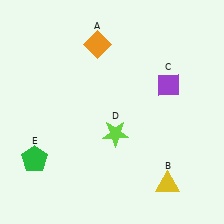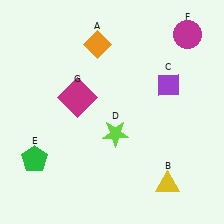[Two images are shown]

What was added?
A magenta circle (F), a magenta square (G) were added in Image 2.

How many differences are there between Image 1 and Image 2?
There are 2 differences between the two images.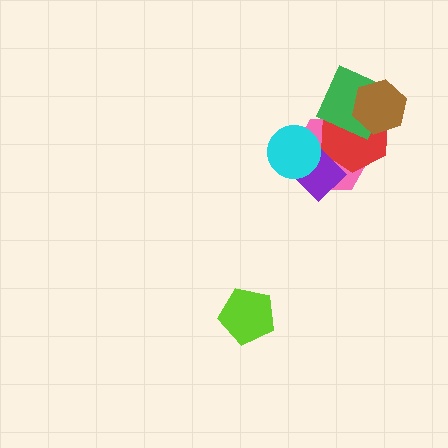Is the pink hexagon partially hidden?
Yes, it is partially covered by another shape.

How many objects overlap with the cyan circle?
2 objects overlap with the cyan circle.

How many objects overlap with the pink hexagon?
4 objects overlap with the pink hexagon.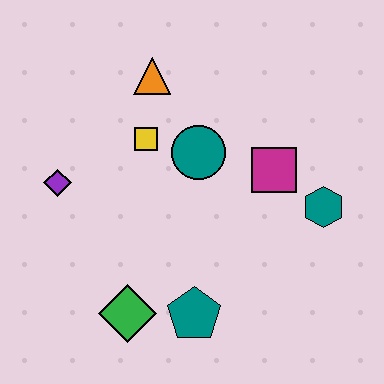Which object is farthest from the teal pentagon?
The orange triangle is farthest from the teal pentagon.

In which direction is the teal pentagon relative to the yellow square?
The teal pentagon is below the yellow square.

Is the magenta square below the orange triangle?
Yes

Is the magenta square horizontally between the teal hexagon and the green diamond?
Yes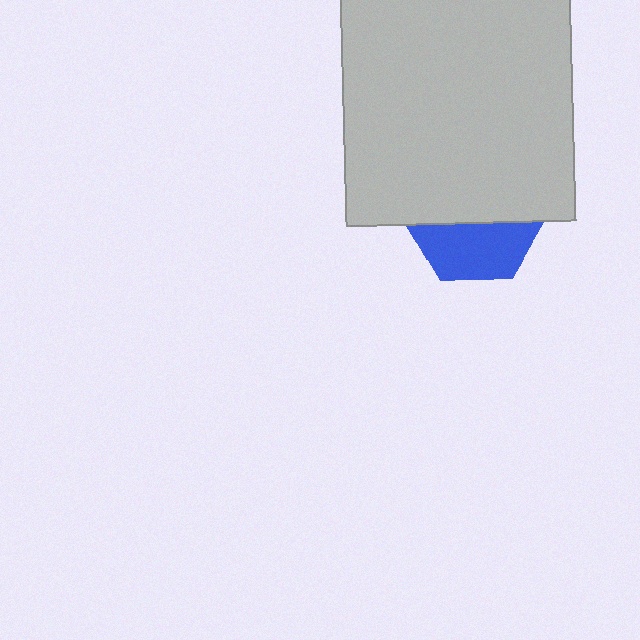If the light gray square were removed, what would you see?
You would see the complete blue hexagon.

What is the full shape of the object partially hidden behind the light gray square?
The partially hidden object is a blue hexagon.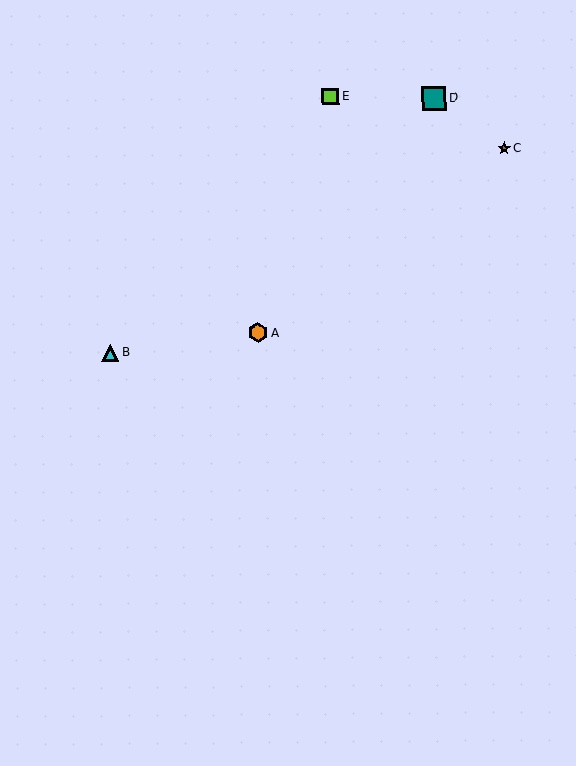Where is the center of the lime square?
The center of the lime square is at (331, 96).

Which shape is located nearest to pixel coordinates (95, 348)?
The cyan triangle (labeled B) at (110, 353) is nearest to that location.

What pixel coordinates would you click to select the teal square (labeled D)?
Click at (434, 98) to select the teal square D.